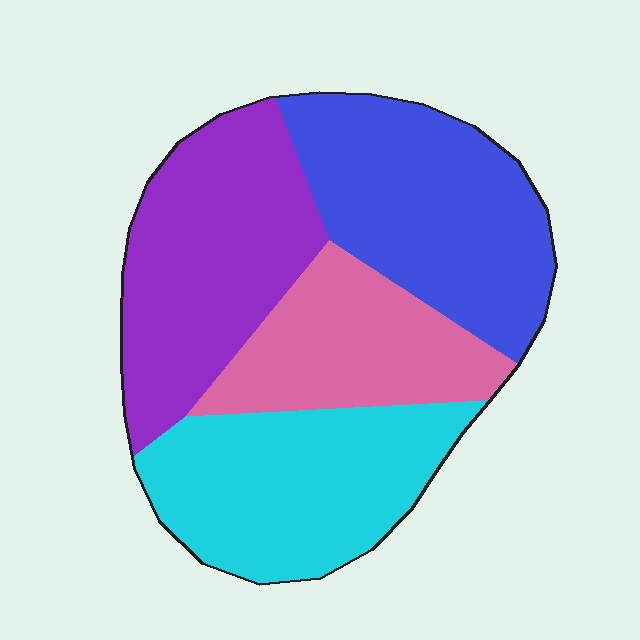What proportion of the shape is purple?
Purple takes up between a quarter and a half of the shape.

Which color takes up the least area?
Pink, at roughly 20%.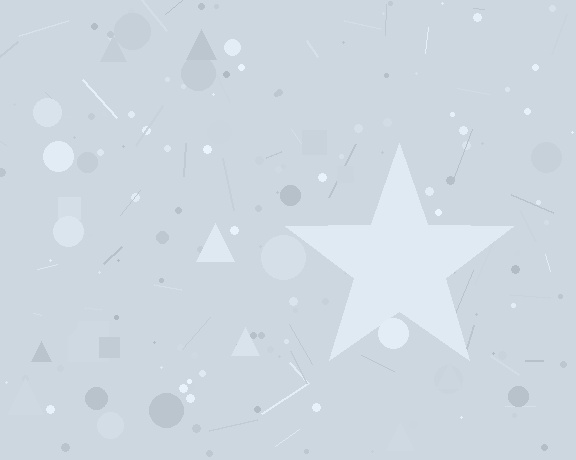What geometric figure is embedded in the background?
A star is embedded in the background.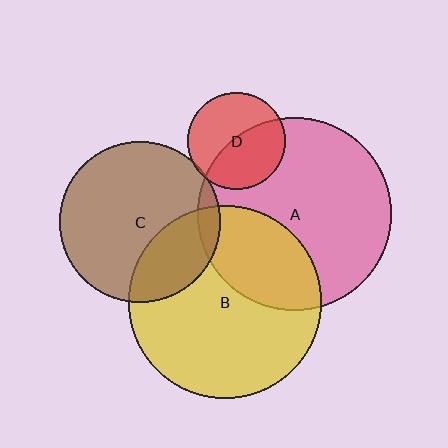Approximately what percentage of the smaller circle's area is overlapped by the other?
Approximately 5%.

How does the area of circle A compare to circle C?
Approximately 1.4 times.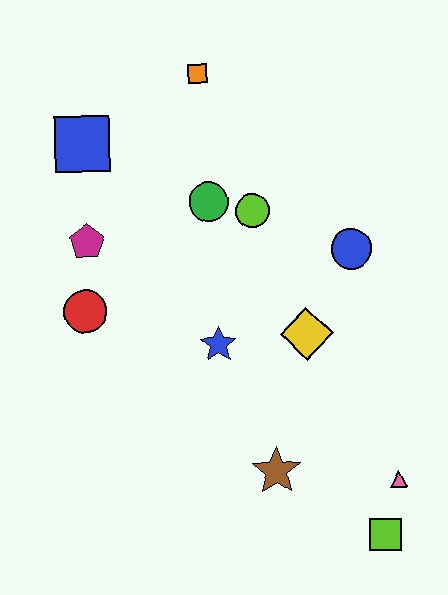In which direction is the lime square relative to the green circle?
The lime square is below the green circle.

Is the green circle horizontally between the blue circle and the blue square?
Yes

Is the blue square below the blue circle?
No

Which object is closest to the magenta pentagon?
The red circle is closest to the magenta pentagon.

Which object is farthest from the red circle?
The lime square is farthest from the red circle.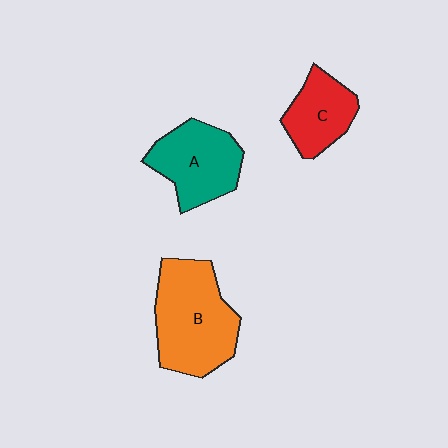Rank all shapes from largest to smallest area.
From largest to smallest: B (orange), A (teal), C (red).